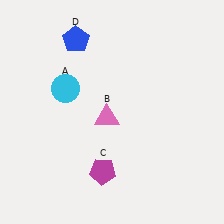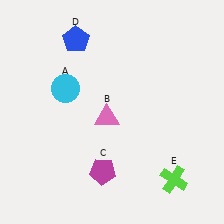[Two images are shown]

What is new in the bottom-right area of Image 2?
A lime cross (E) was added in the bottom-right area of Image 2.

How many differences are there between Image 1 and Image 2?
There is 1 difference between the two images.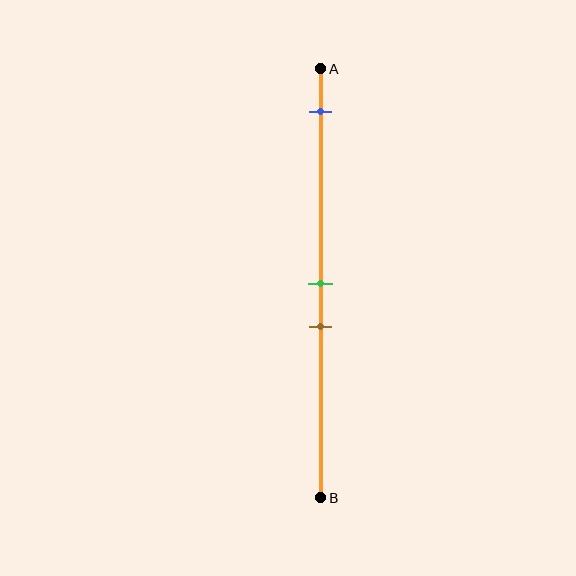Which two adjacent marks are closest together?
The green and brown marks are the closest adjacent pair.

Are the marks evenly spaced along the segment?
No, the marks are not evenly spaced.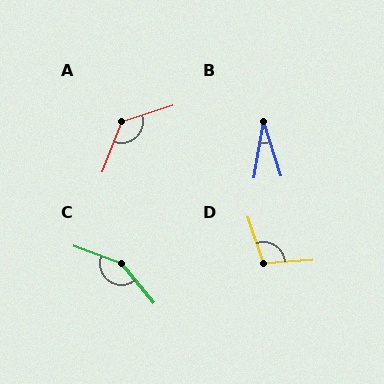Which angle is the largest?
C, at approximately 150 degrees.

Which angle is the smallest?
B, at approximately 27 degrees.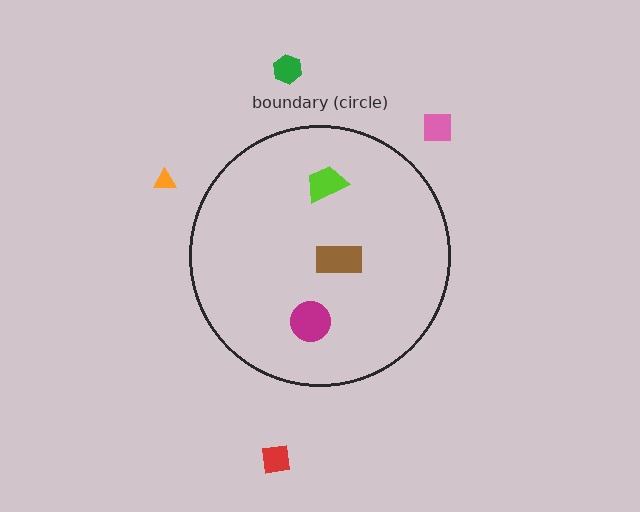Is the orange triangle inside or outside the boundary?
Outside.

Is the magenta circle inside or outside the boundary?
Inside.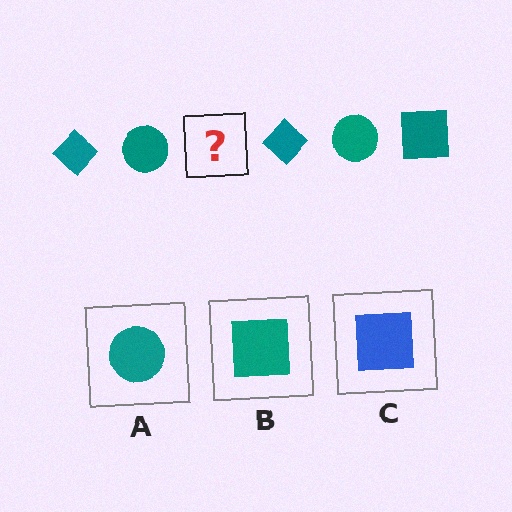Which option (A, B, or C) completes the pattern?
B.